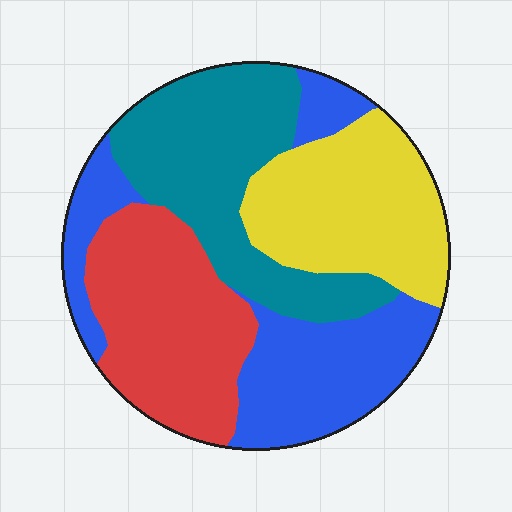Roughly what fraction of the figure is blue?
Blue covers around 25% of the figure.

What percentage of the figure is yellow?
Yellow takes up about one quarter (1/4) of the figure.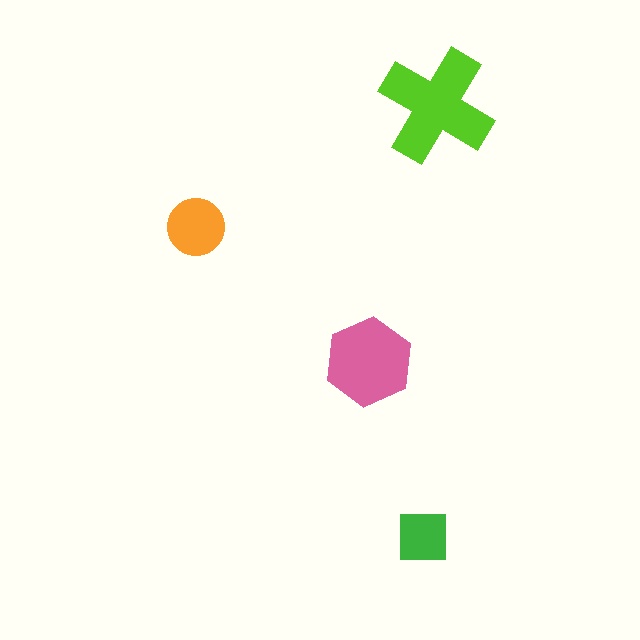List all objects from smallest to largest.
The green square, the orange circle, the pink hexagon, the lime cross.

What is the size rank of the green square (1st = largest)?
4th.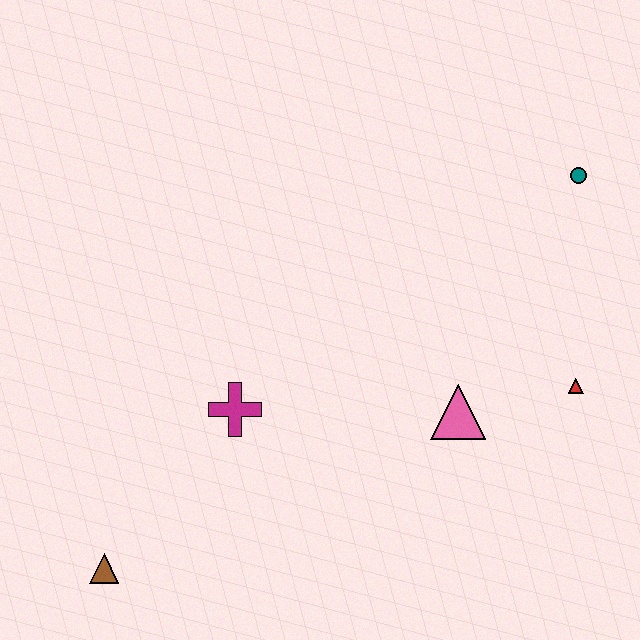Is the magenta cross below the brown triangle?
No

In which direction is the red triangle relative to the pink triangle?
The red triangle is to the right of the pink triangle.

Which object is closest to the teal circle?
The red triangle is closest to the teal circle.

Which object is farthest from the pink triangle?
The brown triangle is farthest from the pink triangle.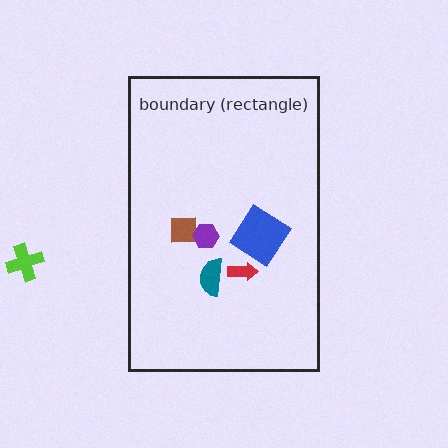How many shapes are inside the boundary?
5 inside, 1 outside.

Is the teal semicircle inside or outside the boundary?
Inside.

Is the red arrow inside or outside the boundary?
Inside.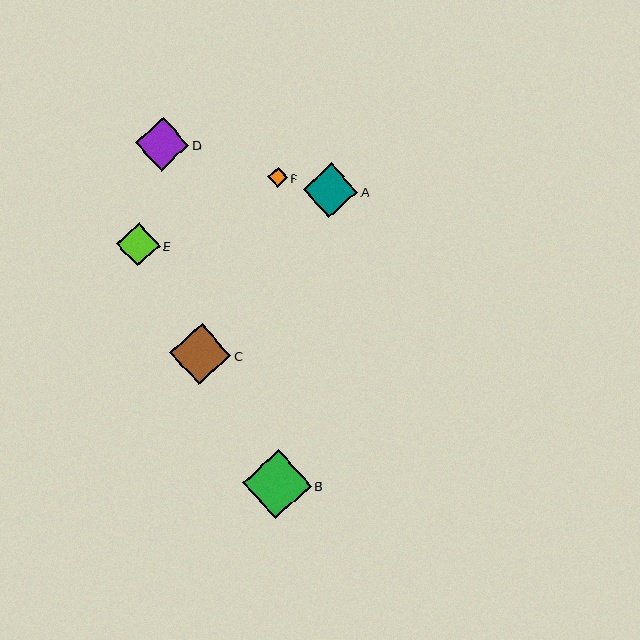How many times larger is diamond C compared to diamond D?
Diamond C is approximately 1.1 times the size of diamond D.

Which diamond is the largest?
Diamond B is the largest with a size of approximately 69 pixels.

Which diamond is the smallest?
Diamond F is the smallest with a size of approximately 20 pixels.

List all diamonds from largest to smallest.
From largest to smallest: B, C, A, D, E, F.